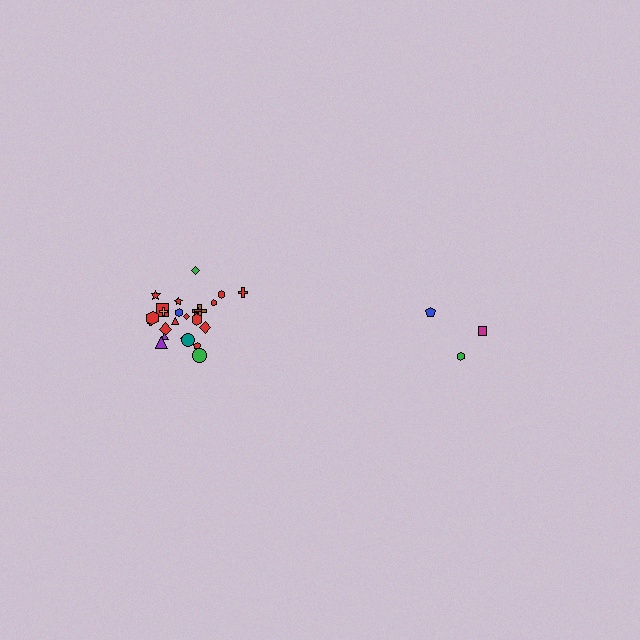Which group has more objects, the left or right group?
The left group.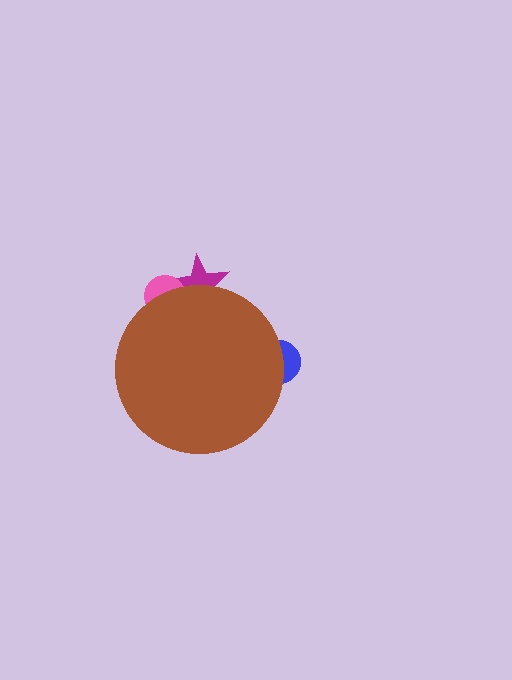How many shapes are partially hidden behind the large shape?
3 shapes are partially hidden.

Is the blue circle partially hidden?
Yes, the blue circle is partially hidden behind the brown circle.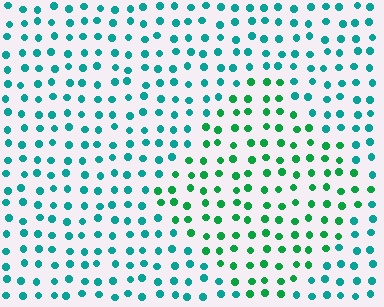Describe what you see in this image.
The image is filled with small teal elements in a uniform arrangement. A diamond-shaped region is visible where the elements are tinted to a slightly different hue, forming a subtle color boundary.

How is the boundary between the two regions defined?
The boundary is defined purely by a slight shift in hue (about 34 degrees). Spacing, size, and orientation are identical on both sides.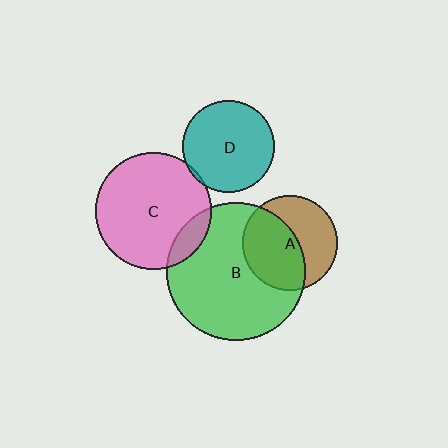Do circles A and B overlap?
Yes.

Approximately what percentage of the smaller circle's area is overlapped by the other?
Approximately 55%.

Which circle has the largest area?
Circle B (green).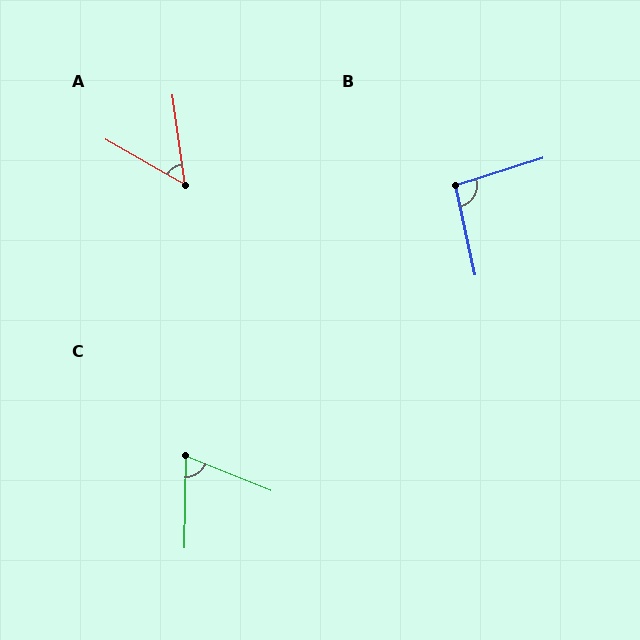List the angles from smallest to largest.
A (53°), C (69°), B (96°).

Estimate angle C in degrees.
Approximately 69 degrees.